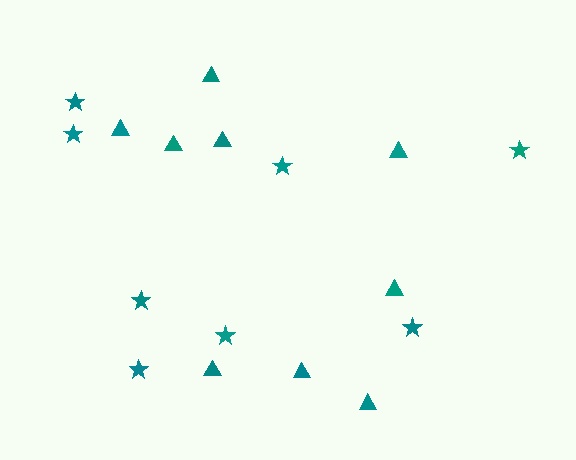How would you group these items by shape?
There are 2 groups: one group of stars (8) and one group of triangles (9).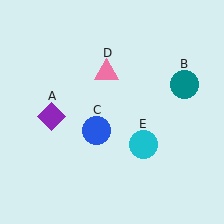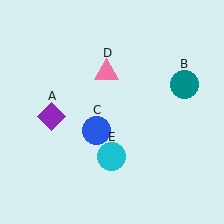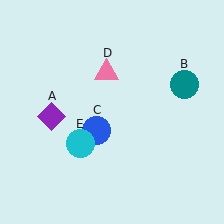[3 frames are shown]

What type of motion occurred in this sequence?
The cyan circle (object E) rotated clockwise around the center of the scene.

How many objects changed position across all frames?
1 object changed position: cyan circle (object E).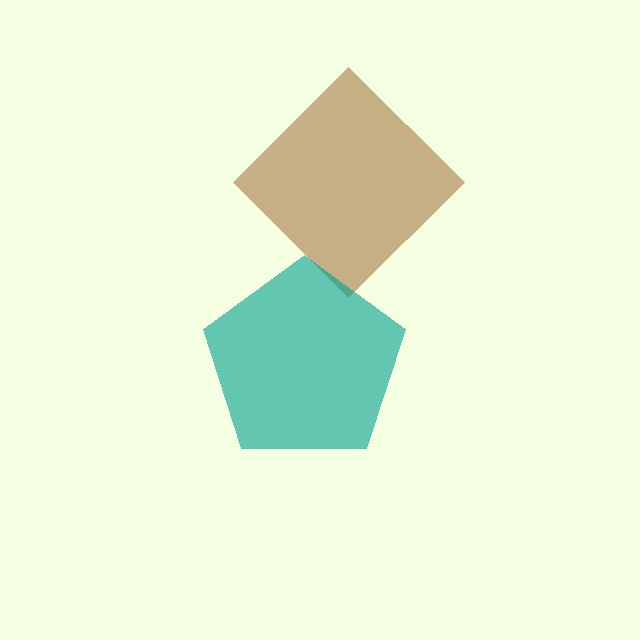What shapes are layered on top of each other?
The layered shapes are: a brown diamond, a teal pentagon.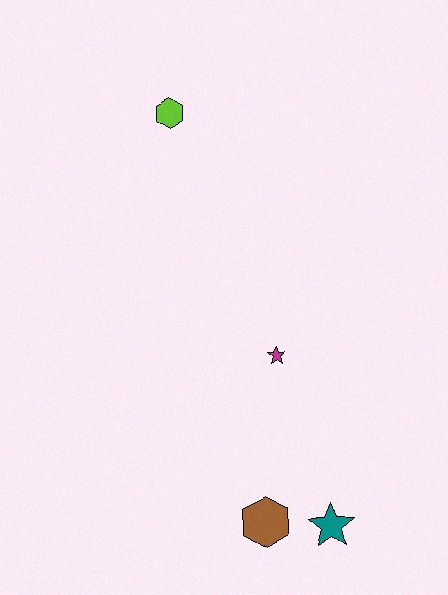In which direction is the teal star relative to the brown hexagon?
The teal star is to the right of the brown hexagon.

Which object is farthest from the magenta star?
The lime hexagon is farthest from the magenta star.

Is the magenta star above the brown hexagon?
Yes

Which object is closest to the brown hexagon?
The teal star is closest to the brown hexagon.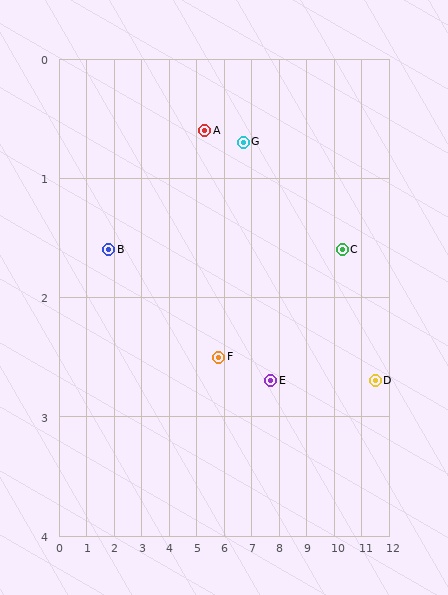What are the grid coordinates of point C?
Point C is at approximately (10.3, 1.6).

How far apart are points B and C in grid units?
Points B and C are about 8.5 grid units apart.